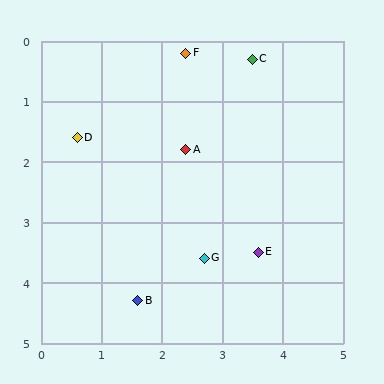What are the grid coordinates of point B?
Point B is at approximately (1.6, 4.3).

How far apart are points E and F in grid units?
Points E and F are about 3.5 grid units apart.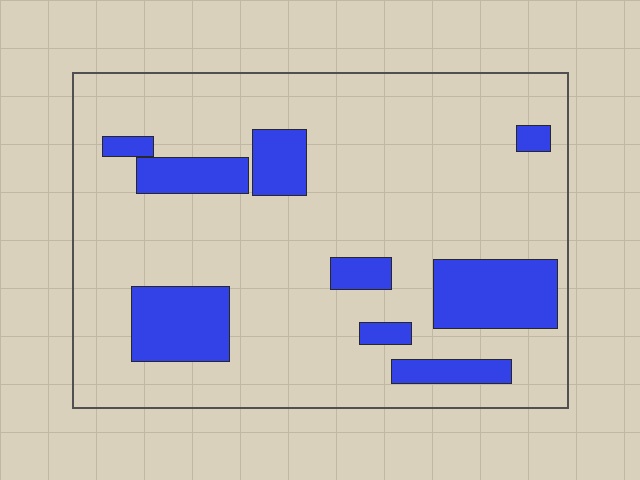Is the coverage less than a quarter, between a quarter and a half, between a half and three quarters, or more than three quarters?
Less than a quarter.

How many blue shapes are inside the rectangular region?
9.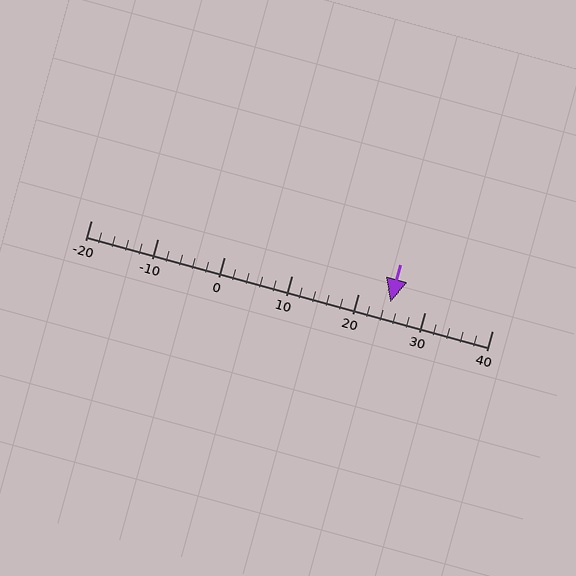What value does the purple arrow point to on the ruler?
The purple arrow points to approximately 25.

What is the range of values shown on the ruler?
The ruler shows values from -20 to 40.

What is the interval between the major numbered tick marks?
The major tick marks are spaced 10 units apart.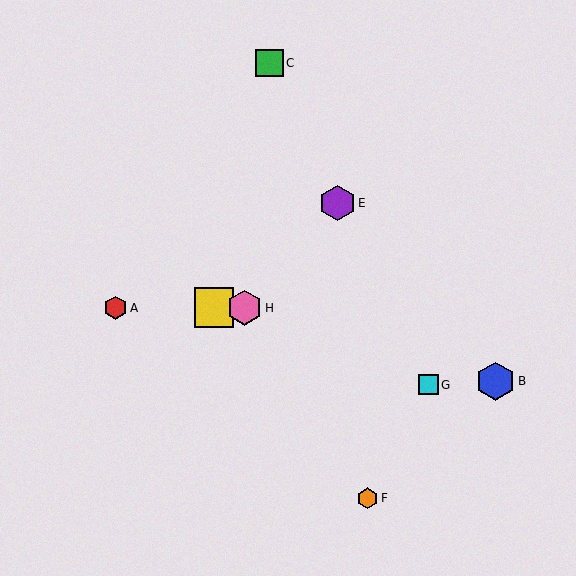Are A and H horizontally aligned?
Yes, both are at y≈308.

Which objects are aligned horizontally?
Objects A, D, H are aligned horizontally.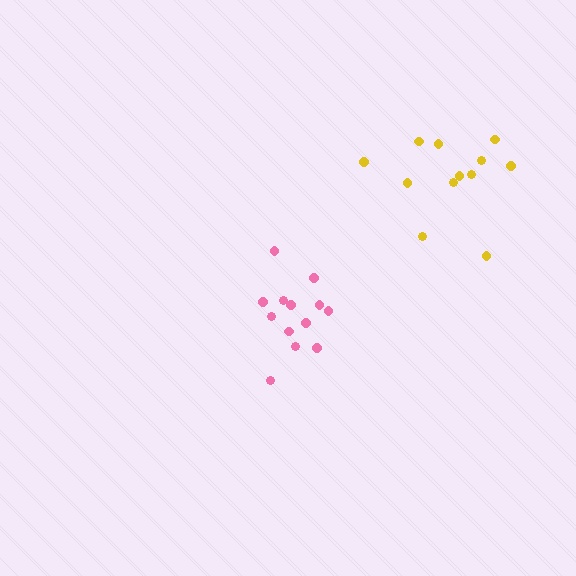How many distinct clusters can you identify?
There are 2 distinct clusters.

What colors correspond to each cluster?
The clusters are colored: yellow, pink.